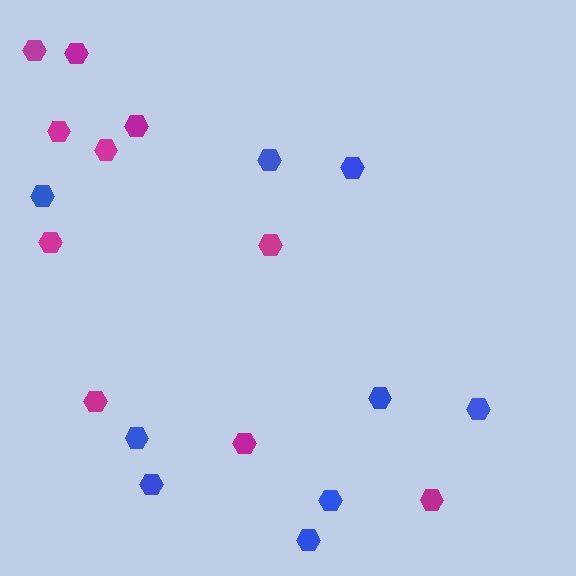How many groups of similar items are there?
There are 2 groups: one group of blue hexagons (9) and one group of magenta hexagons (10).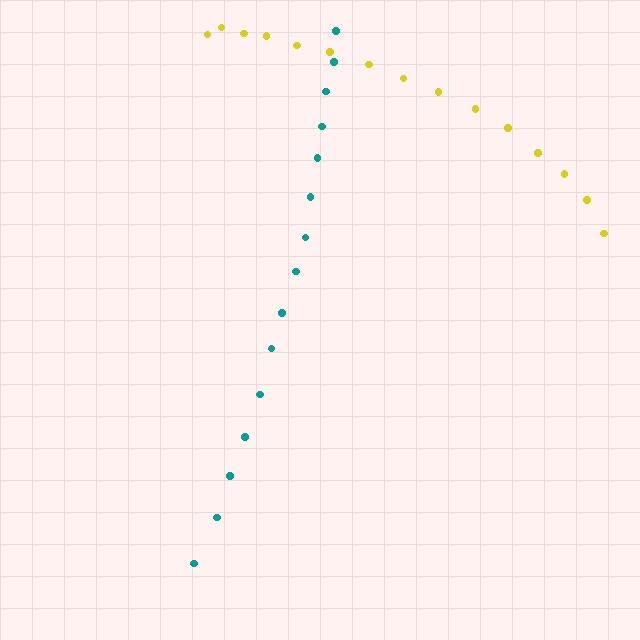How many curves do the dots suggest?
There are 2 distinct paths.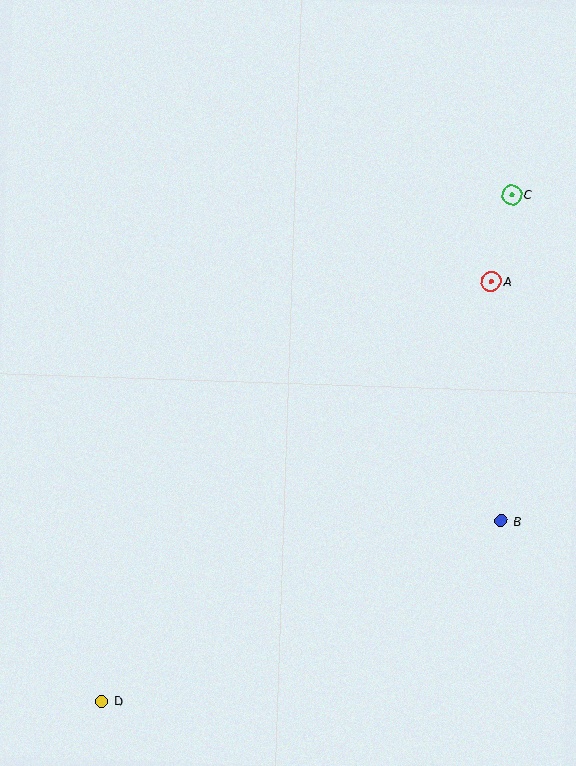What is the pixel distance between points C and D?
The distance between C and D is 652 pixels.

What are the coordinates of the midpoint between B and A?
The midpoint between B and A is at (496, 402).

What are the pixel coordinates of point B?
Point B is at (501, 521).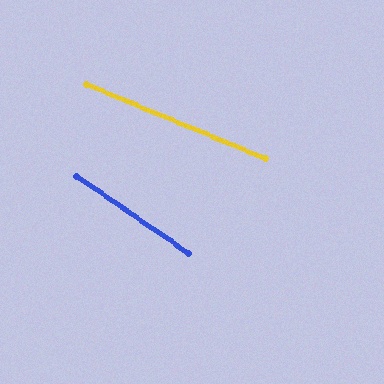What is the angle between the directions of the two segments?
Approximately 12 degrees.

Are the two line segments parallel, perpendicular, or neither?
Neither parallel nor perpendicular — they differ by about 12°.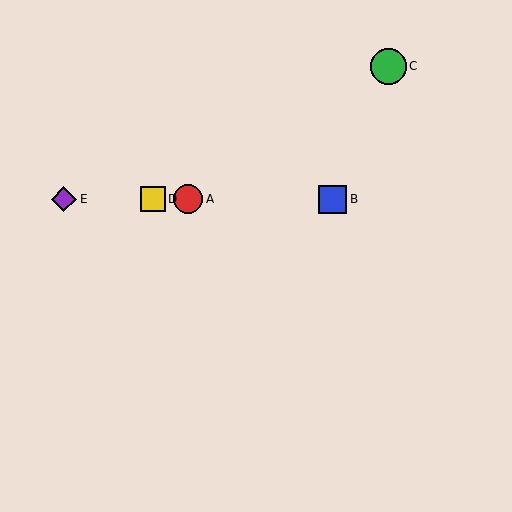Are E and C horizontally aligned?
No, E is at y≈199 and C is at y≈66.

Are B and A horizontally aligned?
Yes, both are at y≈199.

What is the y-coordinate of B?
Object B is at y≈199.